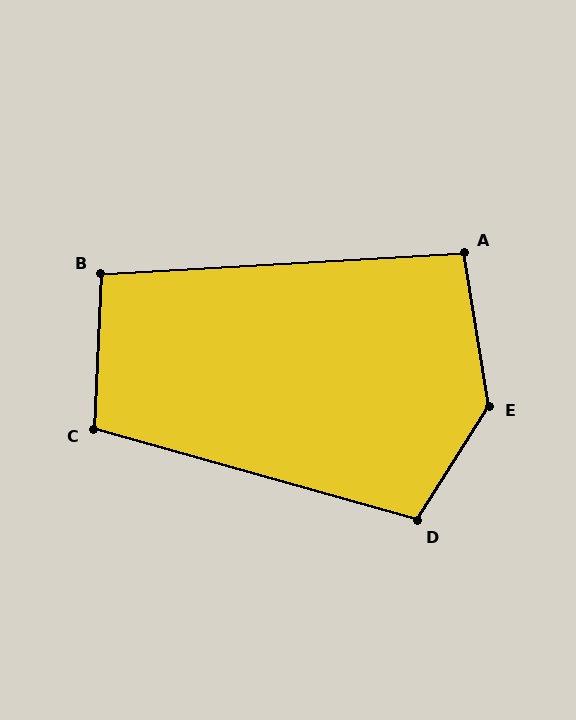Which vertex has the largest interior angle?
E, at approximately 139 degrees.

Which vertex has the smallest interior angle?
B, at approximately 96 degrees.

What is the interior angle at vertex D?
Approximately 106 degrees (obtuse).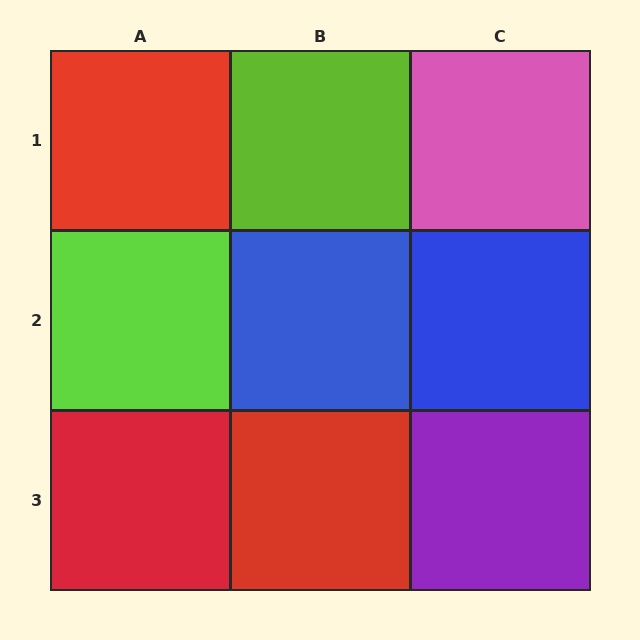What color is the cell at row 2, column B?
Blue.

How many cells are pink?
1 cell is pink.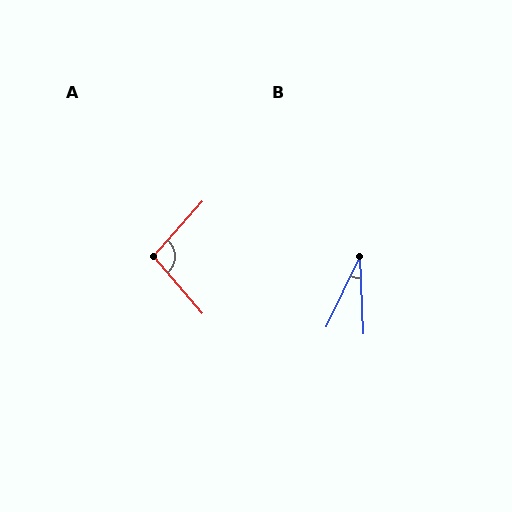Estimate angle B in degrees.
Approximately 28 degrees.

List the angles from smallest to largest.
B (28°), A (98°).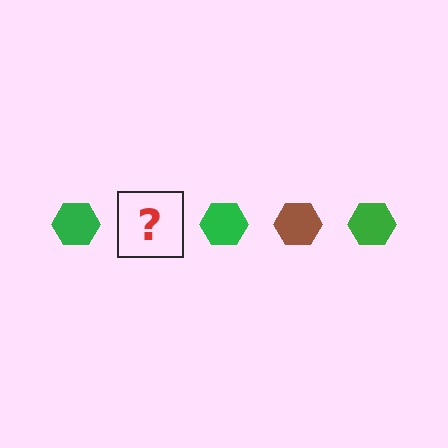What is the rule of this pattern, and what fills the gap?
The rule is that the pattern cycles through green, brown hexagons. The gap should be filled with a brown hexagon.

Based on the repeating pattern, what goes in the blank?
The blank should be a brown hexagon.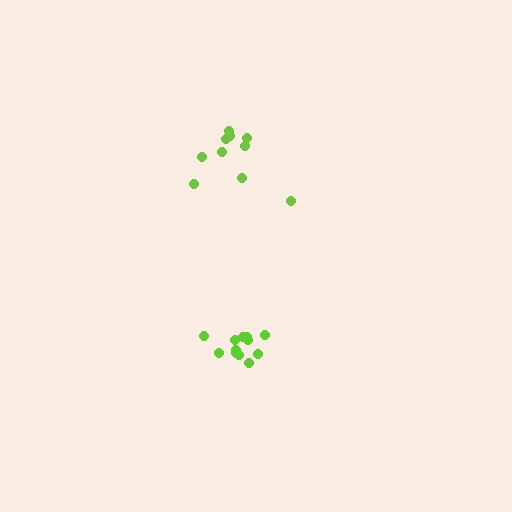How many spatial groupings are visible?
There are 2 spatial groupings.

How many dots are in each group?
Group 1: 12 dots, Group 2: 10 dots (22 total).